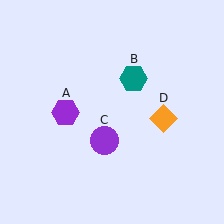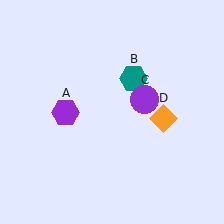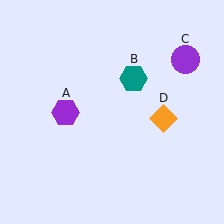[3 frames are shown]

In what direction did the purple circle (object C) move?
The purple circle (object C) moved up and to the right.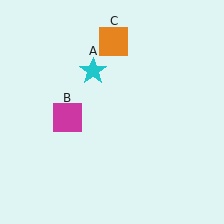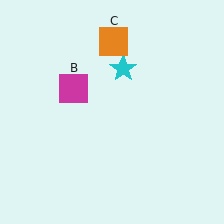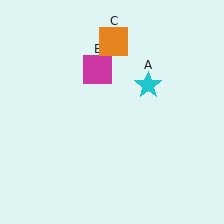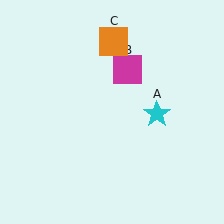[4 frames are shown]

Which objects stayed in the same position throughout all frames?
Orange square (object C) remained stationary.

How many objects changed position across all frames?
2 objects changed position: cyan star (object A), magenta square (object B).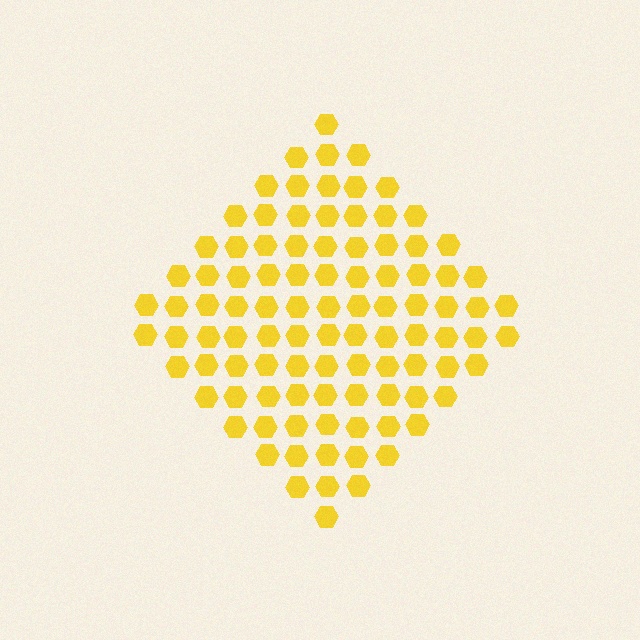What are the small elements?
The small elements are hexagons.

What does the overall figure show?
The overall figure shows a diamond.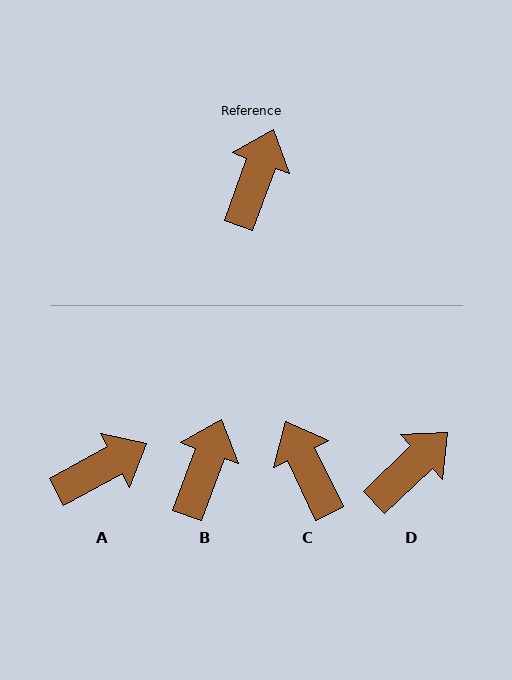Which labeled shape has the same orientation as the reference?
B.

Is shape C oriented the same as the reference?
No, it is off by about 46 degrees.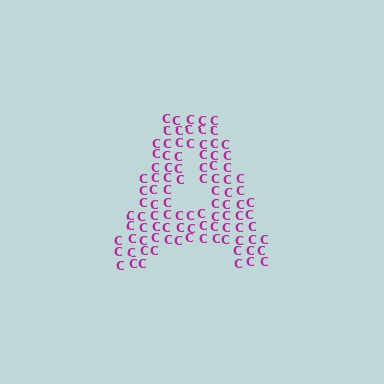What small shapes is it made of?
It is made of small letter C's.